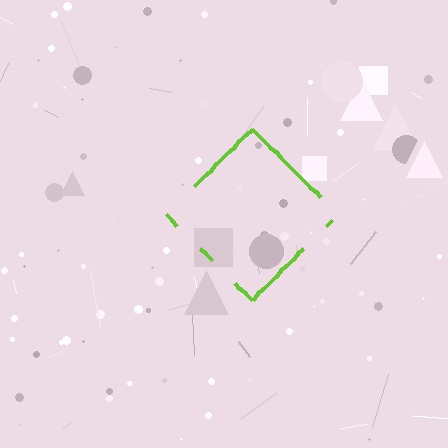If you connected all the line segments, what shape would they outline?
They would outline a diamond.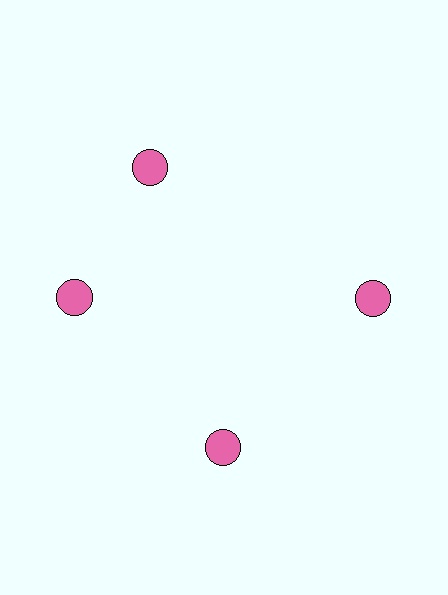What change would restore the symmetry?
The symmetry would be restored by rotating it back into even spacing with its neighbors so that all 4 circles sit at equal angles and equal distance from the center.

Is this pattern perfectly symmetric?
No. The 4 pink circles are arranged in a ring, but one element near the 12 o'clock position is rotated out of alignment along the ring, breaking the 4-fold rotational symmetry.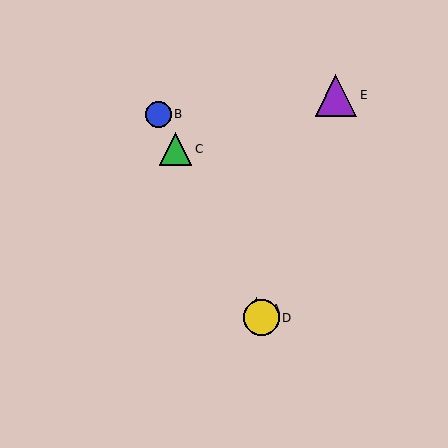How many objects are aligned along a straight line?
4 objects (A, B, C, D) are aligned along a straight line.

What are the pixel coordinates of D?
Object D is at (261, 318).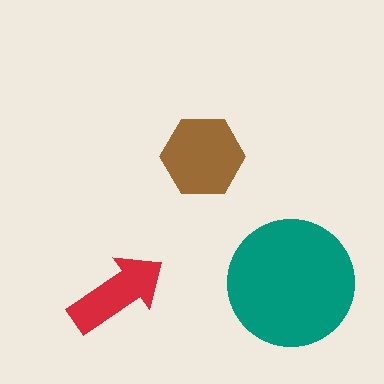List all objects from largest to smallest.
The teal circle, the brown hexagon, the red arrow.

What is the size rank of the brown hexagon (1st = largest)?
2nd.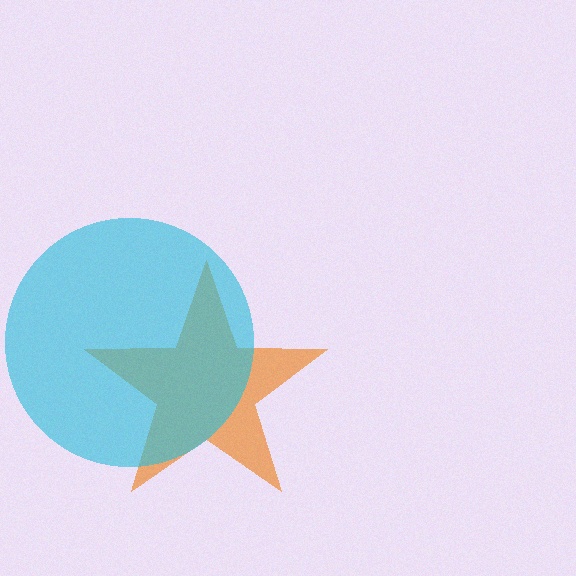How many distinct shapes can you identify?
There are 2 distinct shapes: an orange star, a cyan circle.